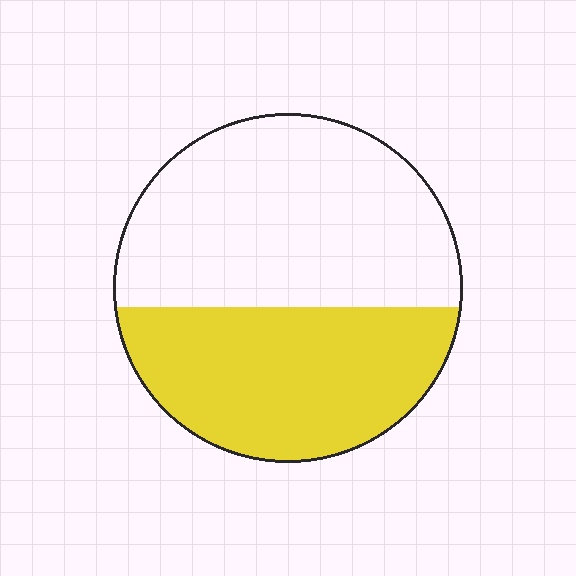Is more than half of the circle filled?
No.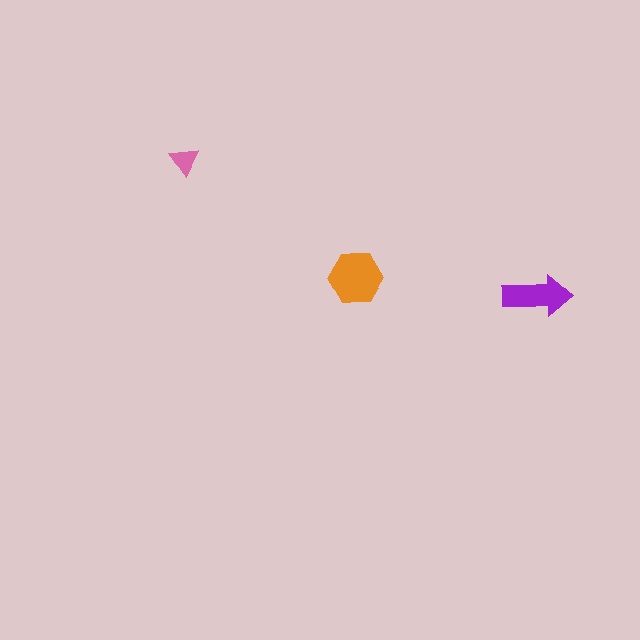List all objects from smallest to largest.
The pink triangle, the purple arrow, the orange hexagon.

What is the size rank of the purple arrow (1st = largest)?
2nd.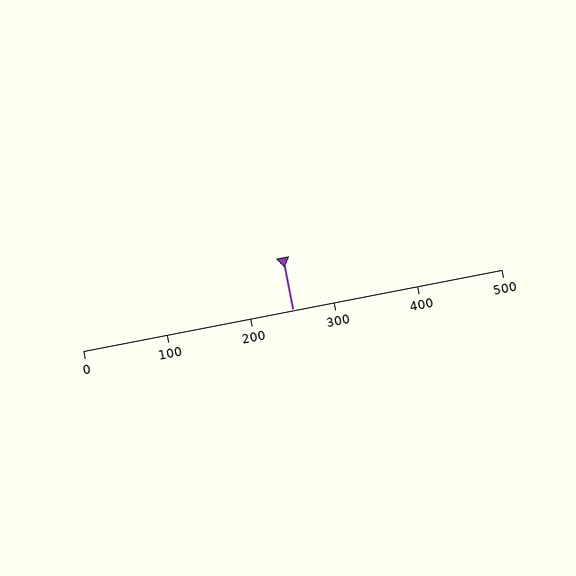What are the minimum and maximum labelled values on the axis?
The axis runs from 0 to 500.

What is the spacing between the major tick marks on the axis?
The major ticks are spaced 100 apart.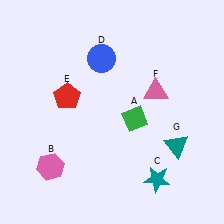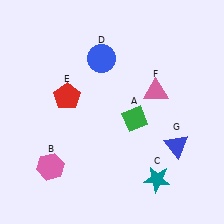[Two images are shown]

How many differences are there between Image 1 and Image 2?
There is 1 difference between the two images.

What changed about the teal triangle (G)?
In Image 1, G is teal. In Image 2, it changed to blue.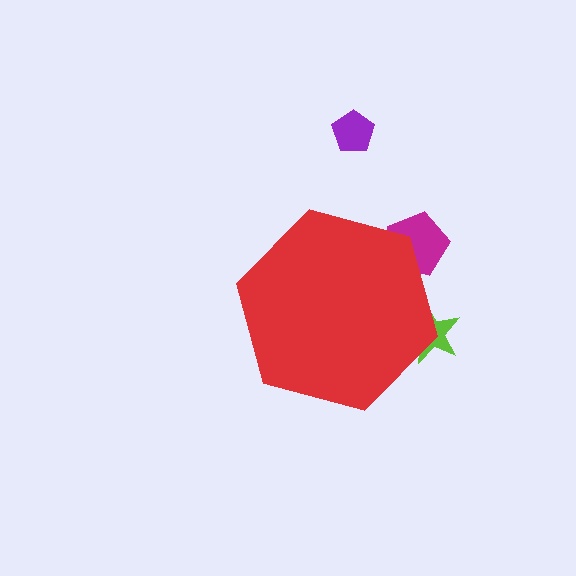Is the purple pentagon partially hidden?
No, the purple pentagon is fully visible.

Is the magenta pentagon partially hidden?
Yes, the magenta pentagon is partially hidden behind the red hexagon.